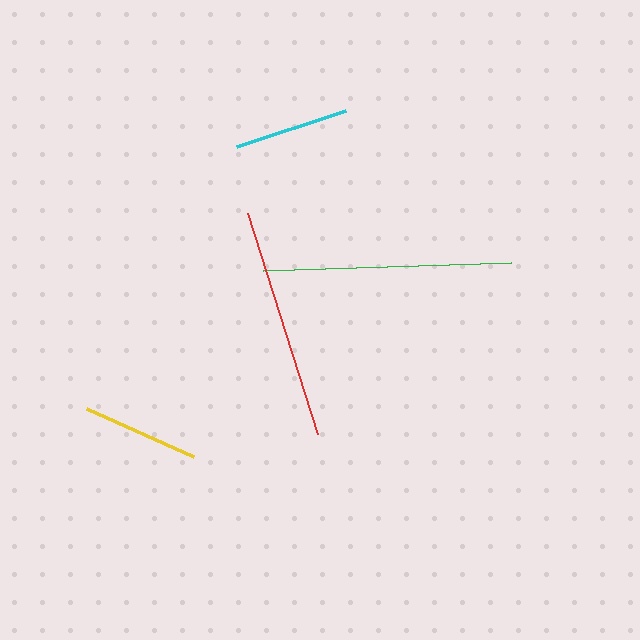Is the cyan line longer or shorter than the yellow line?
The yellow line is longer than the cyan line.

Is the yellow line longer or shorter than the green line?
The green line is longer than the yellow line.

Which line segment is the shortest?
The cyan line is the shortest at approximately 114 pixels.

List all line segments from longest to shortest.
From longest to shortest: green, red, yellow, cyan.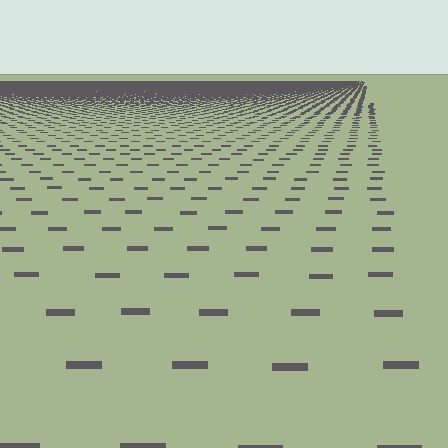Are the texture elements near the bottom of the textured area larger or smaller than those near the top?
Larger. Near the bottom, elements are closer to the viewer and appear at a bigger on-screen size.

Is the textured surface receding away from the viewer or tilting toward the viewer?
The surface is receding away from the viewer. Texture elements get smaller and denser toward the top.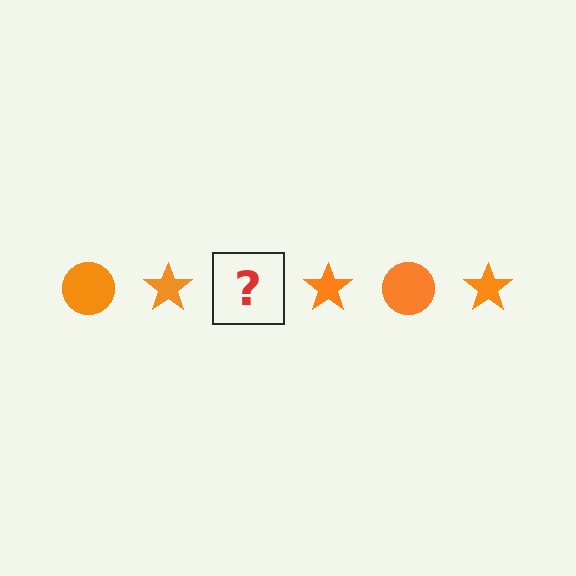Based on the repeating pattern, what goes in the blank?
The blank should be an orange circle.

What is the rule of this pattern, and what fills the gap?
The rule is that the pattern cycles through circle, star shapes in orange. The gap should be filled with an orange circle.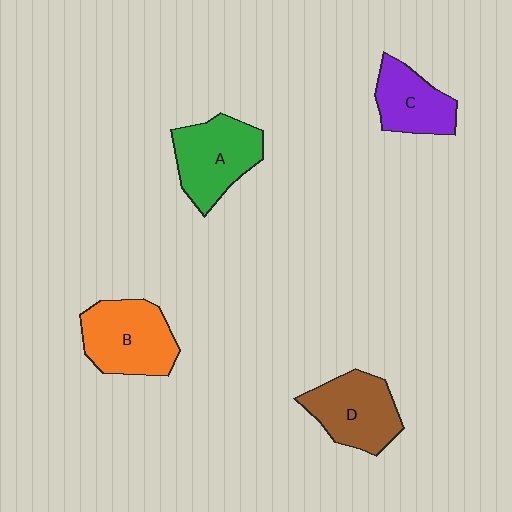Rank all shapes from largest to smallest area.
From largest to smallest: B (orange), A (green), D (brown), C (purple).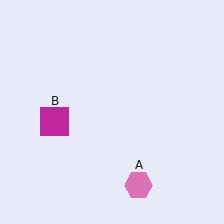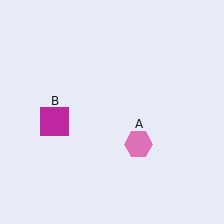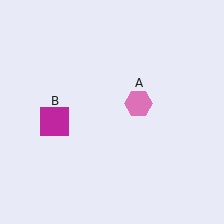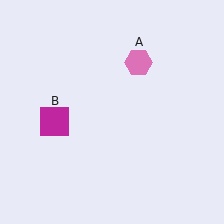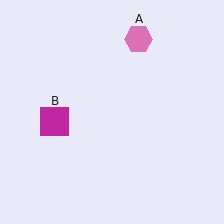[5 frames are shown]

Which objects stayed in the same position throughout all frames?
Magenta square (object B) remained stationary.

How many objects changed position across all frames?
1 object changed position: pink hexagon (object A).